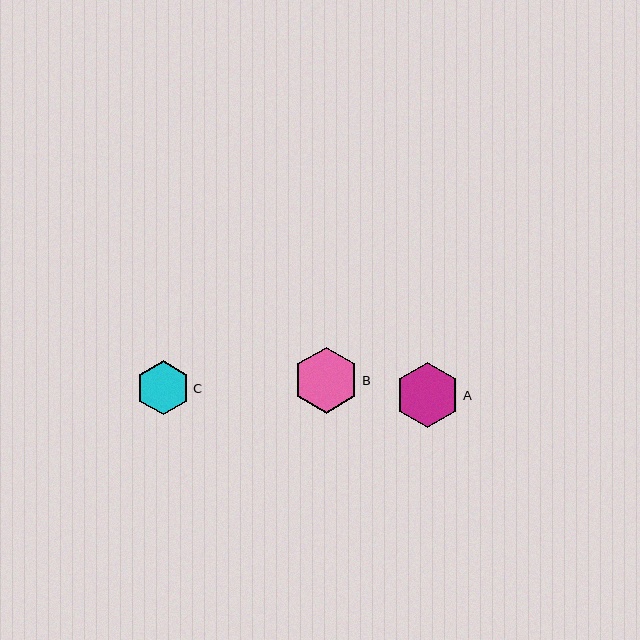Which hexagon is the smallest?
Hexagon C is the smallest with a size of approximately 54 pixels.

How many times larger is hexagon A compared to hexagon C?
Hexagon A is approximately 1.2 times the size of hexagon C.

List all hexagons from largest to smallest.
From largest to smallest: B, A, C.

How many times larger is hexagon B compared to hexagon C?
Hexagon B is approximately 1.2 times the size of hexagon C.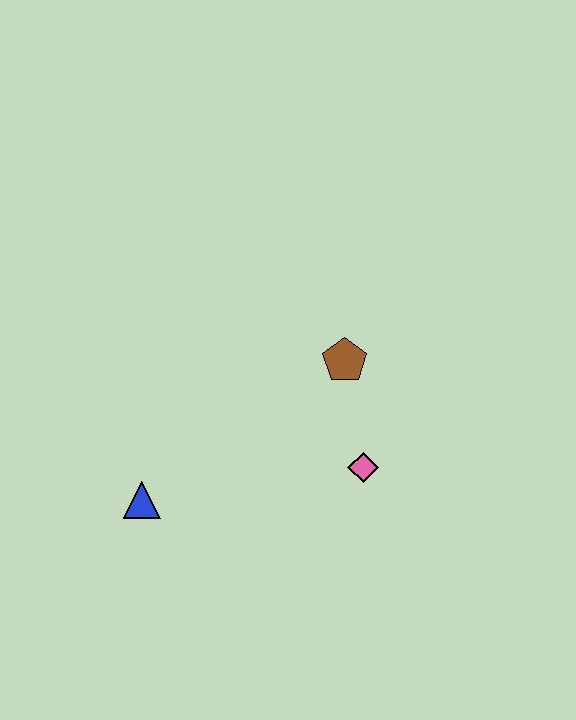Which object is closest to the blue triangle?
The pink diamond is closest to the blue triangle.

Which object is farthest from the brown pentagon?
The blue triangle is farthest from the brown pentagon.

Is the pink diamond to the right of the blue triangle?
Yes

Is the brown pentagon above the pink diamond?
Yes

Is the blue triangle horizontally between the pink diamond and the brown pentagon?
No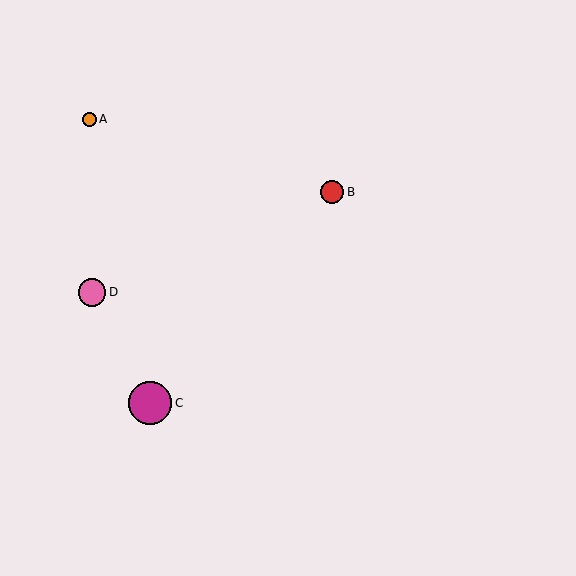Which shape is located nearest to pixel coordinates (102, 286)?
The pink circle (labeled D) at (92, 292) is nearest to that location.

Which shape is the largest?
The magenta circle (labeled C) is the largest.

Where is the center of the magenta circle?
The center of the magenta circle is at (150, 403).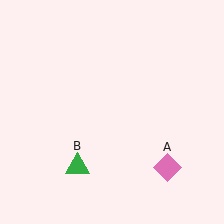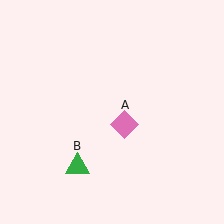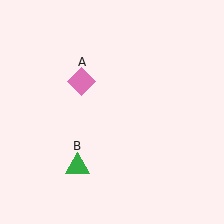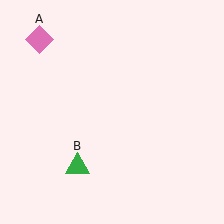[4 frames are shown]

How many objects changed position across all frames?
1 object changed position: pink diamond (object A).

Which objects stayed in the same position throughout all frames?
Green triangle (object B) remained stationary.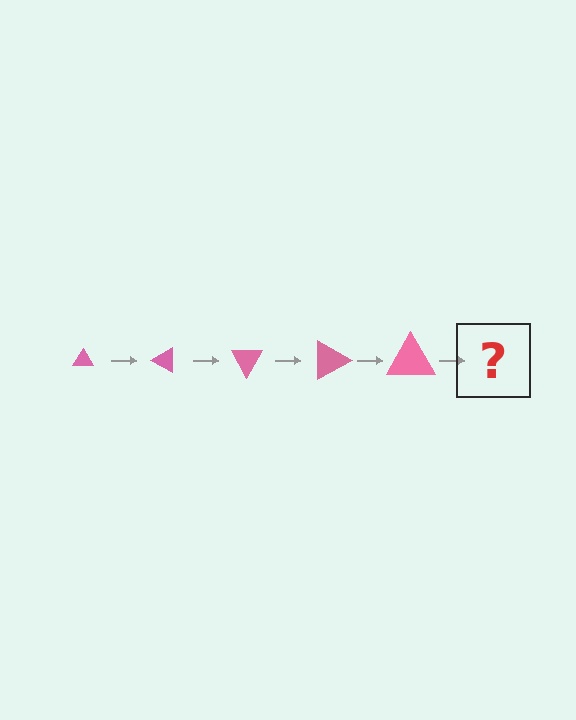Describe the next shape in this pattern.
It should be a triangle, larger than the previous one and rotated 150 degrees from the start.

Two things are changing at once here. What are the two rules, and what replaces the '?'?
The two rules are that the triangle grows larger each step and it rotates 30 degrees each step. The '?' should be a triangle, larger than the previous one and rotated 150 degrees from the start.